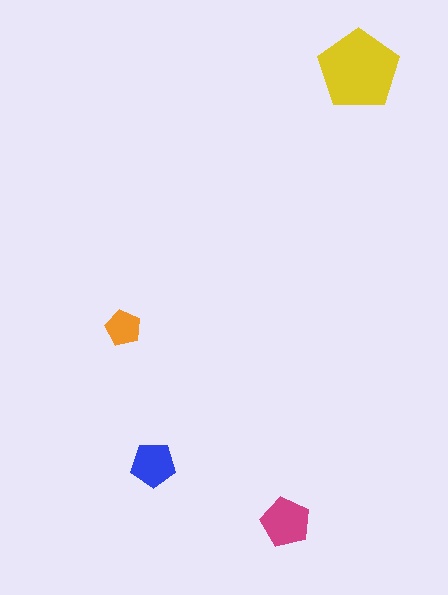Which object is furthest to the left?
The orange pentagon is leftmost.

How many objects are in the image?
There are 4 objects in the image.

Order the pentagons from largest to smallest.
the yellow one, the magenta one, the blue one, the orange one.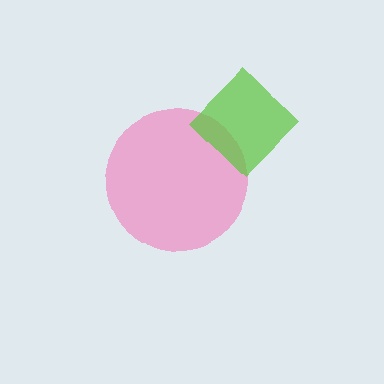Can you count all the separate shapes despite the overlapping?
Yes, there are 2 separate shapes.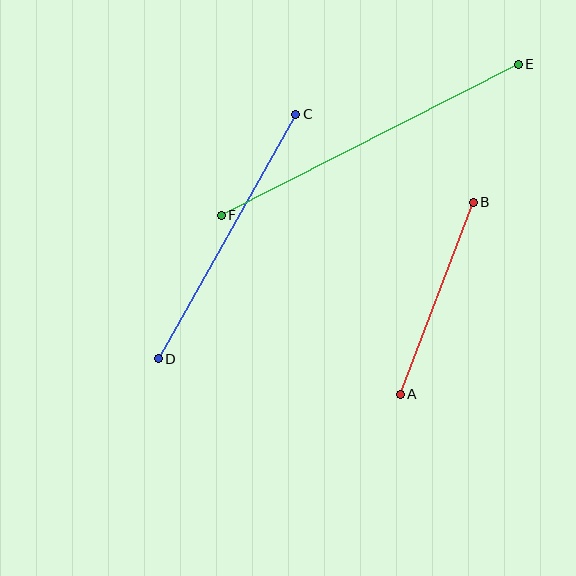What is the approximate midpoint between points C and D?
The midpoint is at approximately (227, 237) pixels.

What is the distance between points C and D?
The distance is approximately 281 pixels.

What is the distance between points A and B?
The distance is approximately 205 pixels.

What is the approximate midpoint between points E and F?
The midpoint is at approximately (370, 140) pixels.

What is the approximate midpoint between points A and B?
The midpoint is at approximately (437, 298) pixels.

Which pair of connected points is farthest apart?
Points E and F are farthest apart.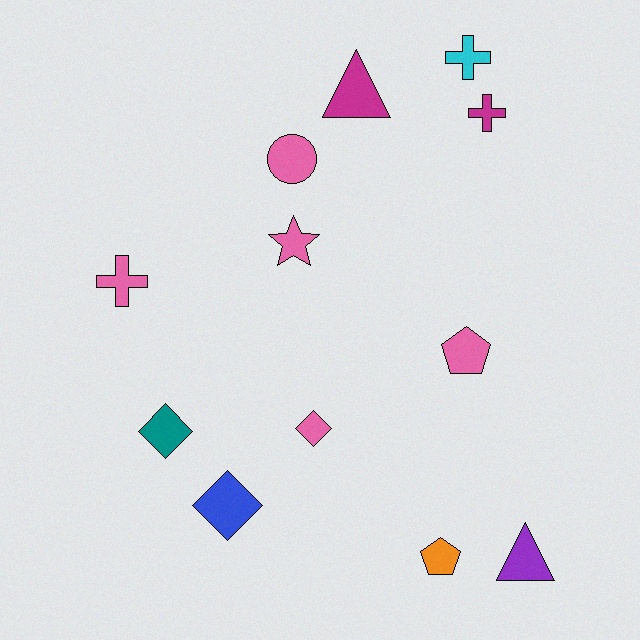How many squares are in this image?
There are no squares.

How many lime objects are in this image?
There are no lime objects.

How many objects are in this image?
There are 12 objects.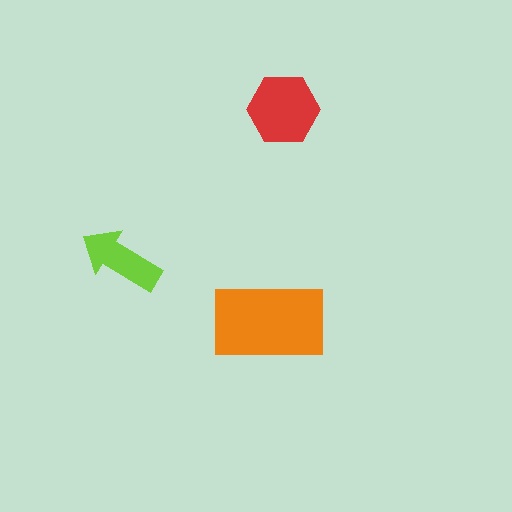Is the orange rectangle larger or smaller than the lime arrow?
Larger.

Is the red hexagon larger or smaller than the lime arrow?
Larger.